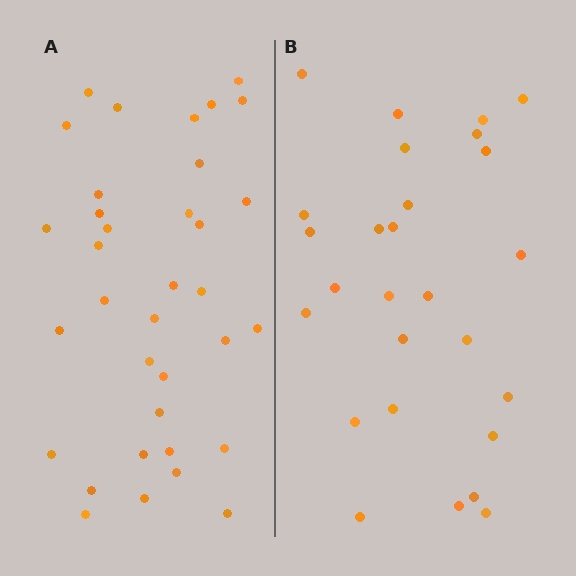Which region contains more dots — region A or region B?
Region A (the left region) has more dots.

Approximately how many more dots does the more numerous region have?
Region A has roughly 8 or so more dots than region B.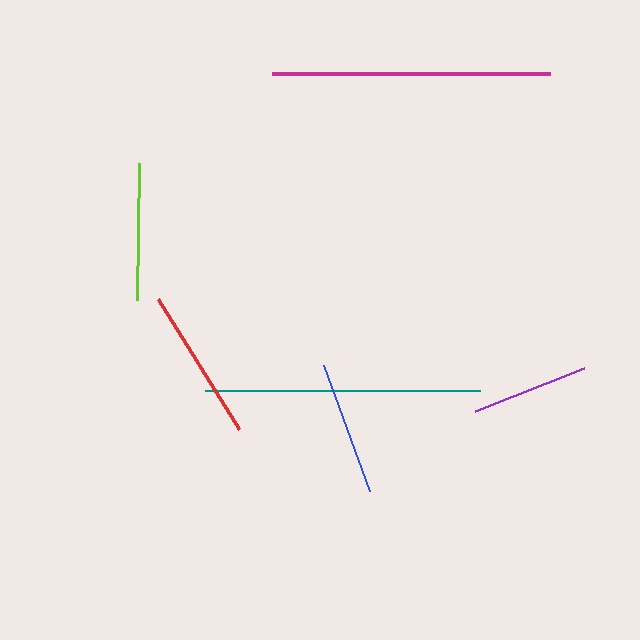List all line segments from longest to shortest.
From longest to shortest: magenta, teal, red, lime, blue, purple.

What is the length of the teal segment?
The teal segment is approximately 275 pixels long.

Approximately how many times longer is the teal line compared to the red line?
The teal line is approximately 1.8 times the length of the red line.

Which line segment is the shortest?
The purple line is the shortest at approximately 117 pixels.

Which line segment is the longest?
The magenta line is the longest at approximately 278 pixels.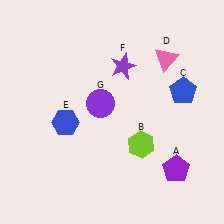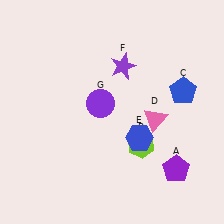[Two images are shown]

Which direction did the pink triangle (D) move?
The pink triangle (D) moved down.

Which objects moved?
The objects that moved are: the pink triangle (D), the blue hexagon (E).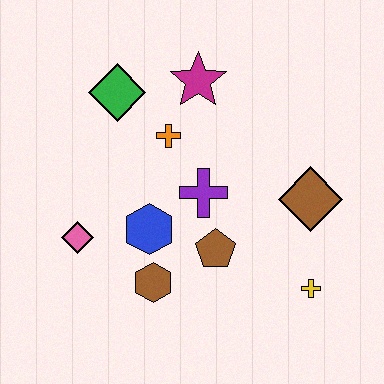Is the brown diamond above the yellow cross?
Yes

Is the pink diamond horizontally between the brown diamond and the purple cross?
No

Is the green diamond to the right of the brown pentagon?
No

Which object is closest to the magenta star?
The orange cross is closest to the magenta star.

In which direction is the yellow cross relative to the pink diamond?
The yellow cross is to the right of the pink diamond.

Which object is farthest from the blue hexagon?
The yellow cross is farthest from the blue hexagon.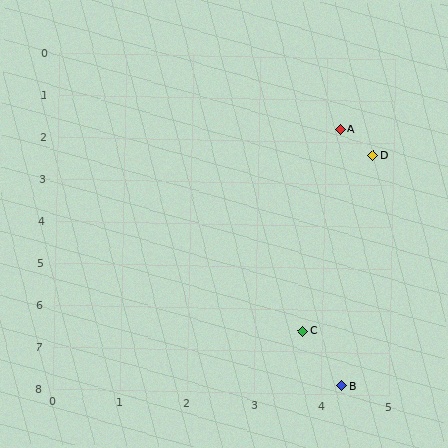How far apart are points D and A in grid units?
Points D and A are about 0.8 grid units apart.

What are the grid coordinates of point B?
Point B is at approximately (4.3, 7.8).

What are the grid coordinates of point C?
Point C is at approximately (3.7, 6.5).